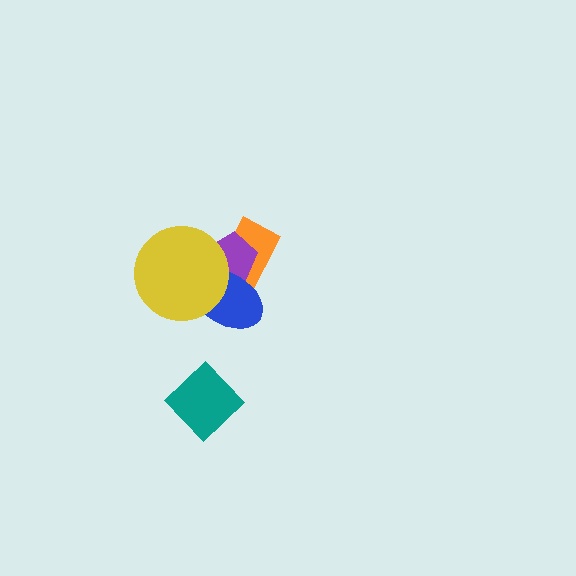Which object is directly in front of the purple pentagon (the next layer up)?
The blue ellipse is directly in front of the purple pentagon.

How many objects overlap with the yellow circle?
3 objects overlap with the yellow circle.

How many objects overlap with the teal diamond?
0 objects overlap with the teal diamond.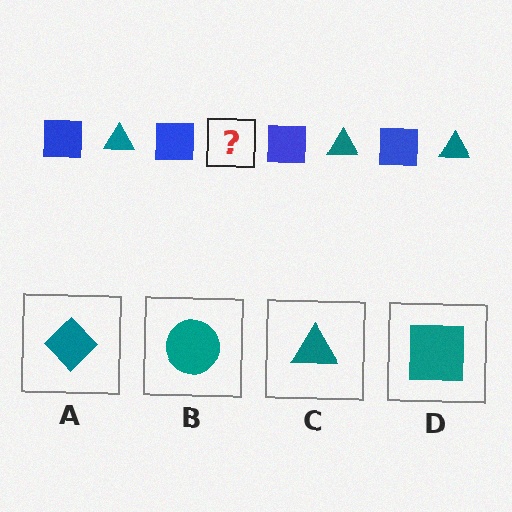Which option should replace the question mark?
Option C.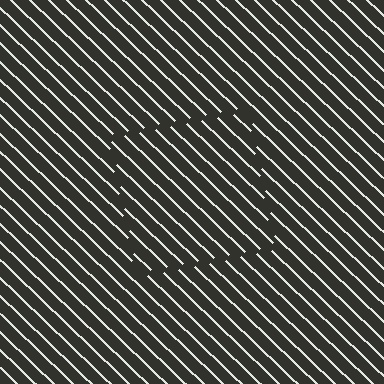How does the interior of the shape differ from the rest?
The interior of the shape contains the same grating, shifted by half a period — the contour is defined by the phase discontinuity where line-ends from the inner and outer gratings abut.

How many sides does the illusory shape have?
4 sides — the line-ends trace a square.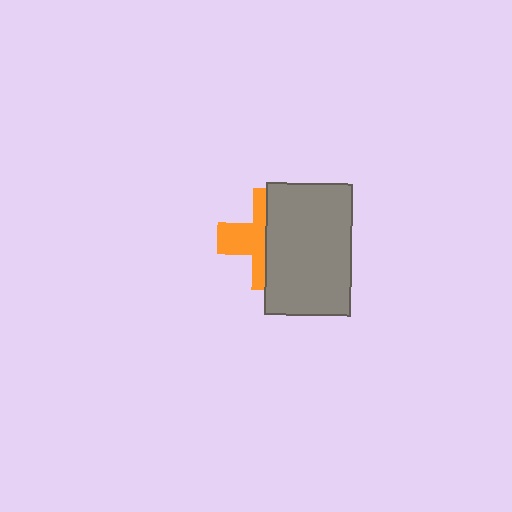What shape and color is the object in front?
The object in front is a gray rectangle.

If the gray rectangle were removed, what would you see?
You would see the complete orange cross.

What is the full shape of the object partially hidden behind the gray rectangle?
The partially hidden object is an orange cross.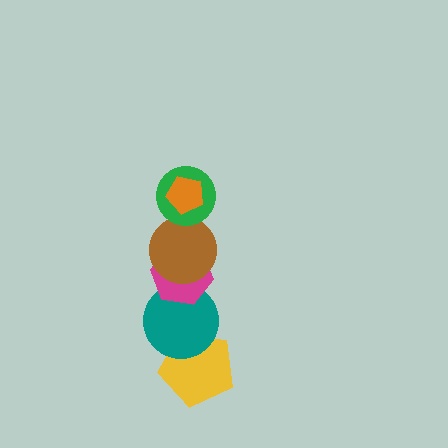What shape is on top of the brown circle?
The green circle is on top of the brown circle.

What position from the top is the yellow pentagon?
The yellow pentagon is 6th from the top.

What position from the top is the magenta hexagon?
The magenta hexagon is 4th from the top.